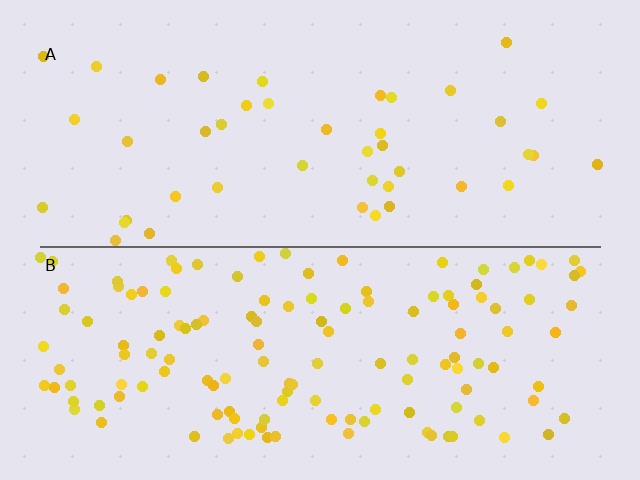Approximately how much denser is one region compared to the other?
Approximately 3.1× — region B over region A.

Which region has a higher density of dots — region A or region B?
B (the bottom).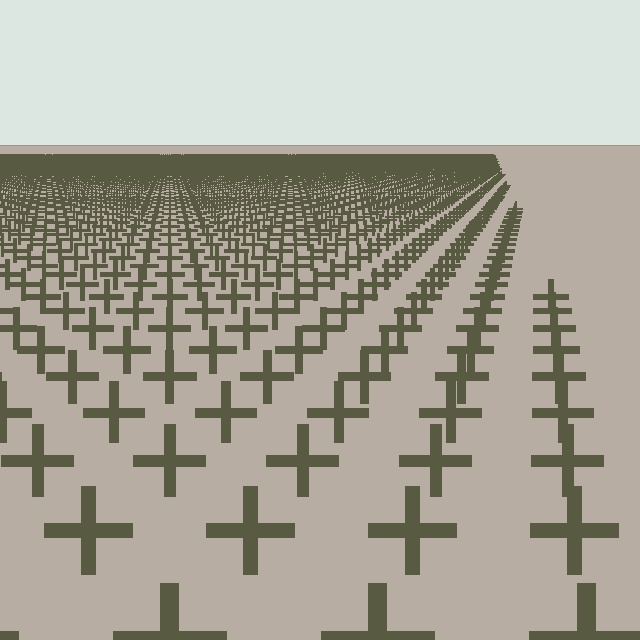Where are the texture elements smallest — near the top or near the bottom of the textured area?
Near the top.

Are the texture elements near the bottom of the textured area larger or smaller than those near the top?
Larger. Near the bottom, elements are closer to the viewer and appear at a bigger on-screen size.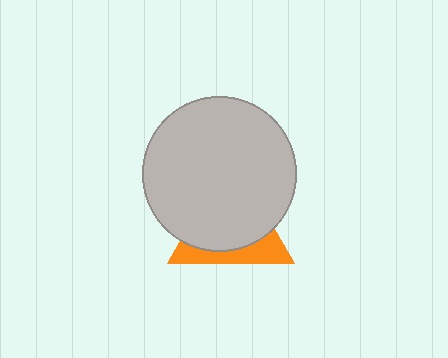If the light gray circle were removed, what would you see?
You would see the complete orange triangle.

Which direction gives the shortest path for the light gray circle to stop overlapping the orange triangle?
Moving up gives the shortest separation.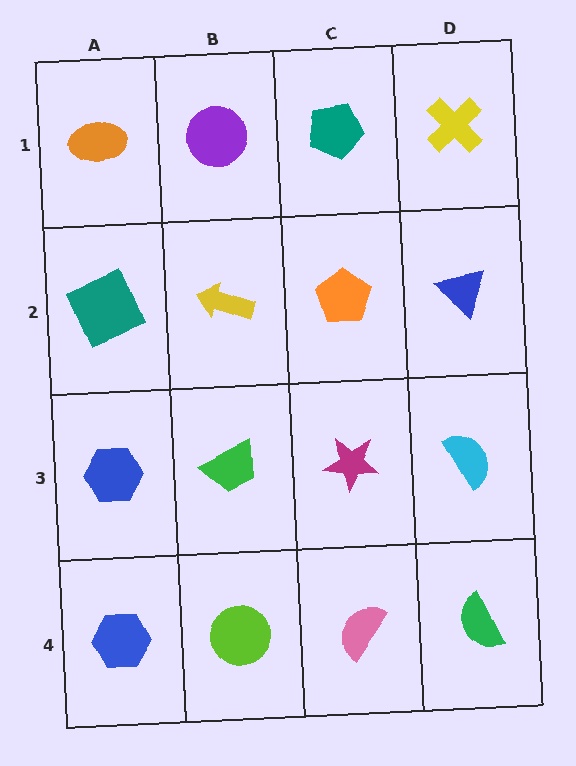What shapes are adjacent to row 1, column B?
A yellow arrow (row 2, column B), an orange ellipse (row 1, column A), a teal pentagon (row 1, column C).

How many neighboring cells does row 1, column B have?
3.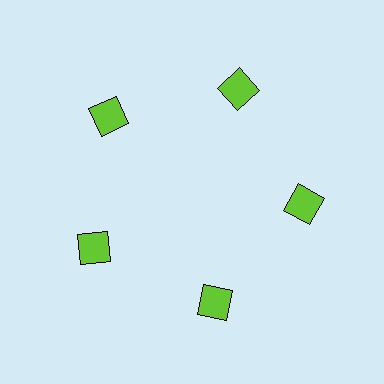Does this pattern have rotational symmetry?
Yes, this pattern has 5-fold rotational symmetry. It looks the same after rotating 72 degrees around the center.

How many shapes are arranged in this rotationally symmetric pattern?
There are 5 shapes, arranged in 5 groups of 1.